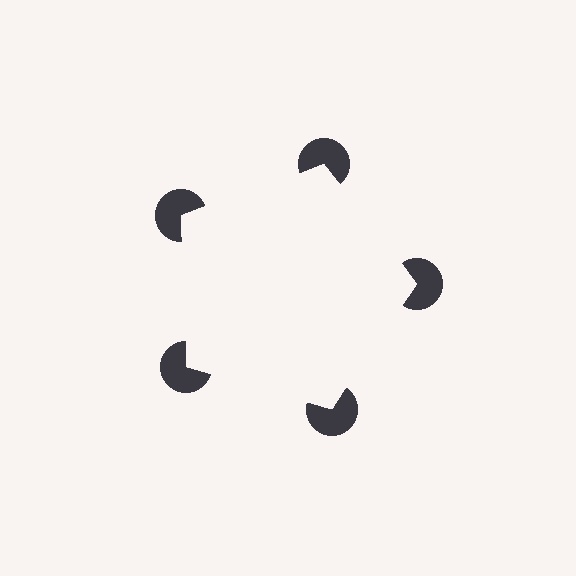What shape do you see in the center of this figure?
An illusory pentagon — its edges are inferred from the aligned wedge cuts in the pac-man discs, not physically drawn.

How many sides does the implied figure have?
5 sides.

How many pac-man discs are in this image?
There are 5 — one at each vertex of the illusory pentagon.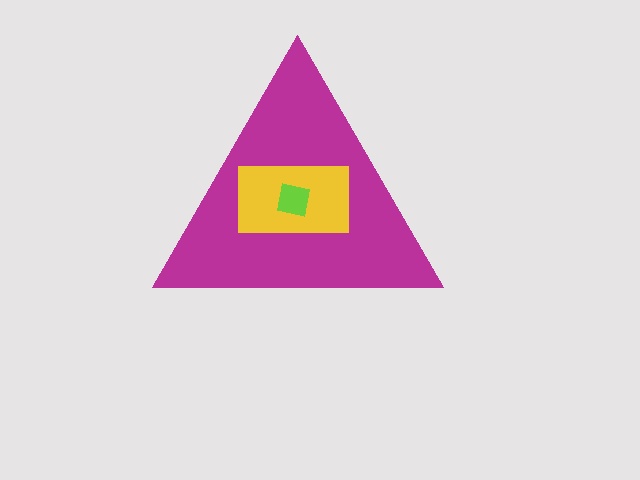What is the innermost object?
The lime square.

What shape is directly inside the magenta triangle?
The yellow rectangle.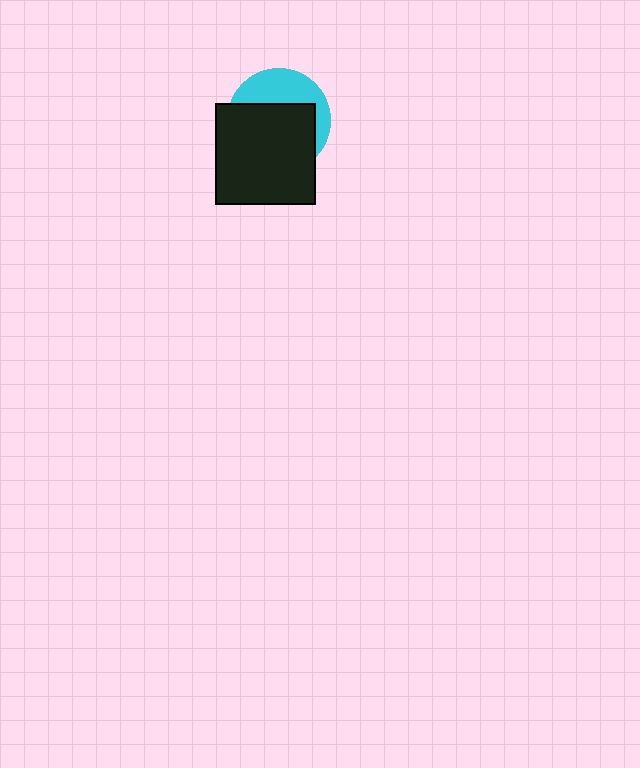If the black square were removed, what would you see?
You would see the complete cyan circle.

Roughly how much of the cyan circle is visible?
A small part of it is visible (roughly 37%).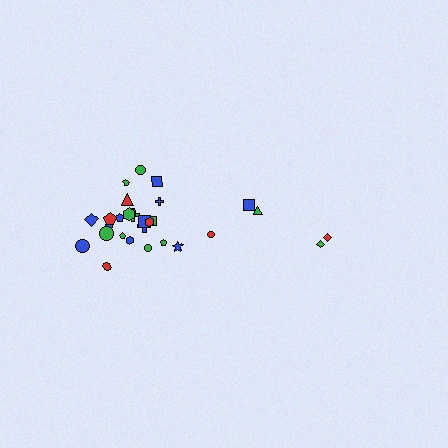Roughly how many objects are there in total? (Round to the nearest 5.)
Roughly 30 objects in total.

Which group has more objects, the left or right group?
The left group.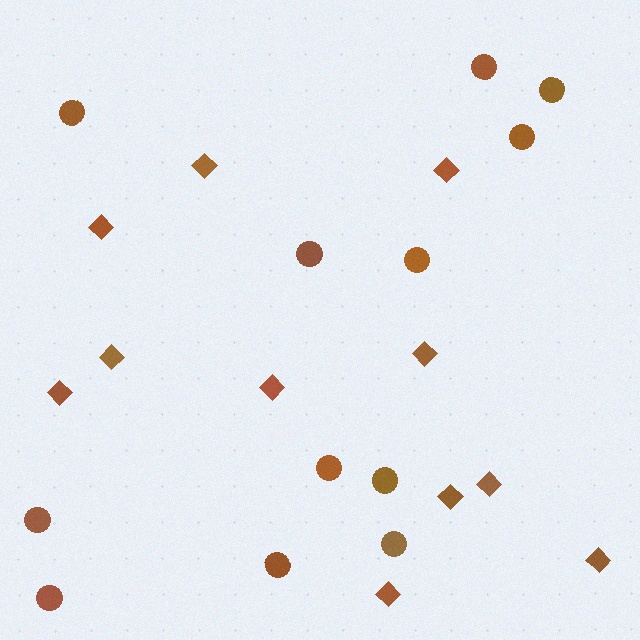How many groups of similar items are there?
There are 2 groups: one group of diamonds (11) and one group of circles (12).